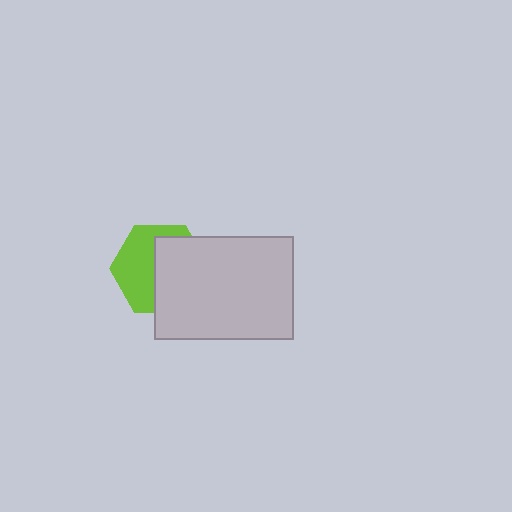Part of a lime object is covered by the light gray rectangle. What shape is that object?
It is a hexagon.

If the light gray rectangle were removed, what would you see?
You would see the complete lime hexagon.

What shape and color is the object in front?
The object in front is a light gray rectangle.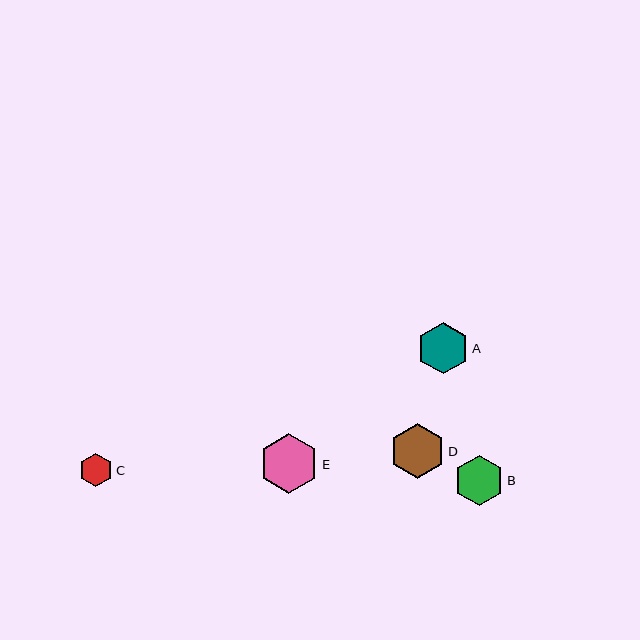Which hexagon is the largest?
Hexagon E is the largest with a size of approximately 59 pixels.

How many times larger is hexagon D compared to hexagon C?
Hexagon D is approximately 1.6 times the size of hexagon C.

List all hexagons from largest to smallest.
From largest to smallest: E, D, A, B, C.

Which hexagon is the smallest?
Hexagon C is the smallest with a size of approximately 33 pixels.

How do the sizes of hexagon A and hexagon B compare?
Hexagon A and hexagon B are approximately the same size.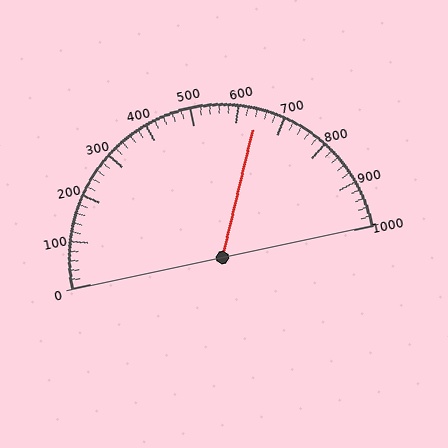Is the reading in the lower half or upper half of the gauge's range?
The reading is in the upper half of the range (0 to 1000).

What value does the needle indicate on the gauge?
The needle indicates approximately 640.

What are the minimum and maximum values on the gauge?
The gauge ranges from 0 to 1000.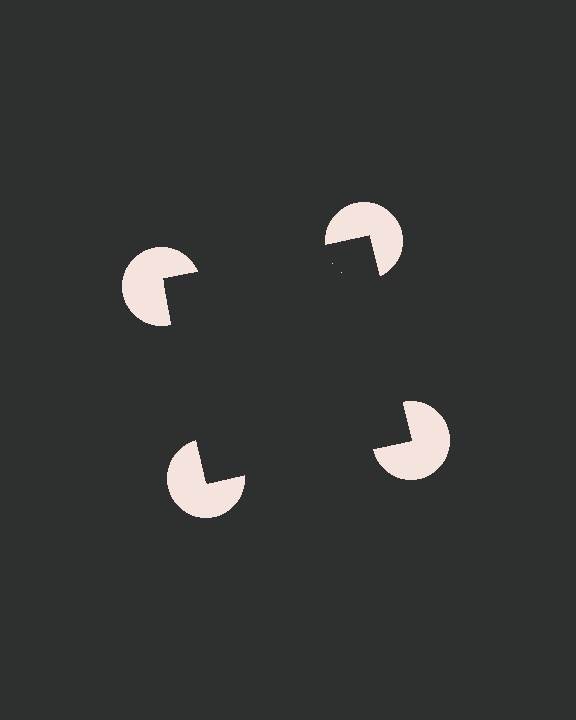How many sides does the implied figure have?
4 sides.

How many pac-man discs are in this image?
There are 4 — one at each vertex of the illusory square.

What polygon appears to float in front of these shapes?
An illusory square — its edges are inferred from the aligned wedge cuts in the pac-man discs, not physically drawn.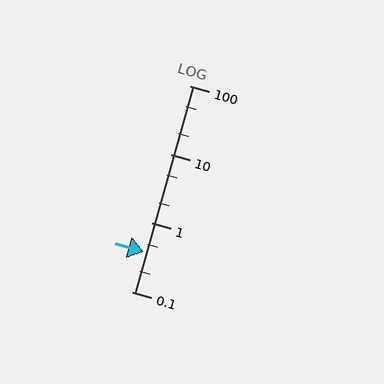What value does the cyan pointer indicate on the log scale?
The pointer indicates approximately 0.38.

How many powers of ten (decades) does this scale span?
The scale spans 3 decades, from 0.1 to 100.